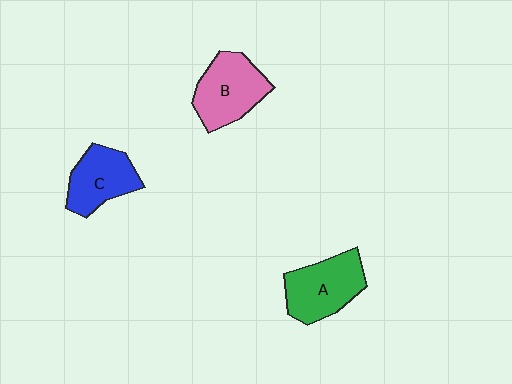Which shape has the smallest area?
Shape C (blue).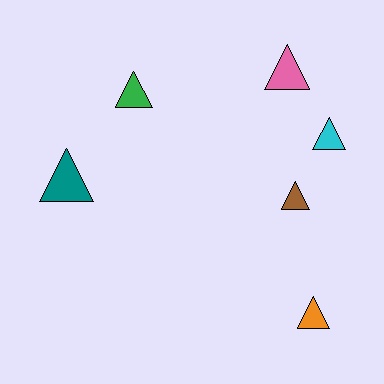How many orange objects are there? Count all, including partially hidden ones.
There is 1 orange object.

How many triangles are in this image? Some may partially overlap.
There are 6 triangles.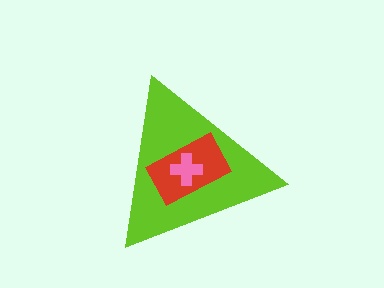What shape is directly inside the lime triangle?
The red rectangle.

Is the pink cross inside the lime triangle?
Yes.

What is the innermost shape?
The pink cross.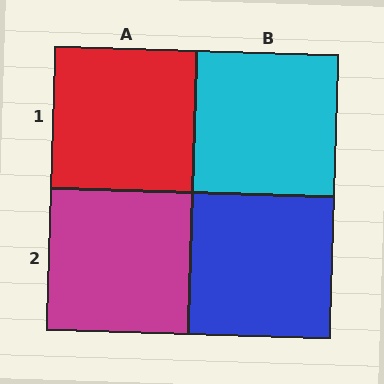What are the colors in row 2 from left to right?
Magenta, blue.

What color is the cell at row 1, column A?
Red.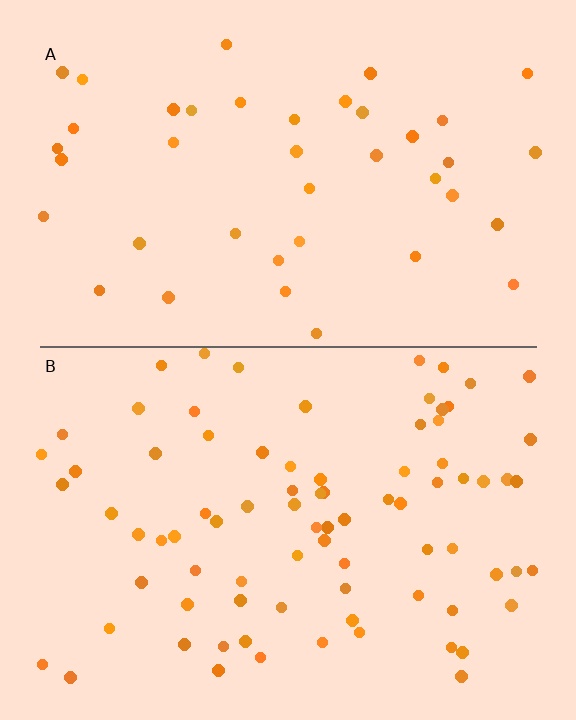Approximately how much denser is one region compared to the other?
Approximately 2.0× — region B over region A.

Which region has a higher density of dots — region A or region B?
B (the bottom).